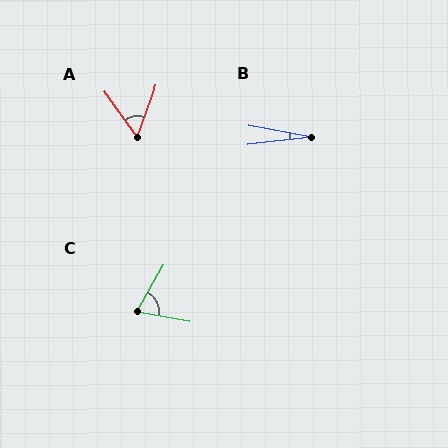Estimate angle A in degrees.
Approximately 55 degrees.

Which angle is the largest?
C, at approximately 70 degrees.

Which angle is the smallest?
B, at approximately 17 degrees.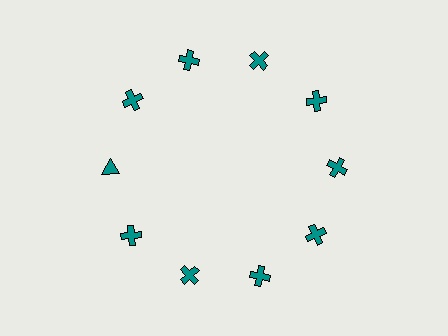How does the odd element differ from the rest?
It has a different shape: triangle instead of cross.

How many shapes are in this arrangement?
There are 10 shapes arranged in a ring pattern.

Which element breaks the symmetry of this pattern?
The teal triangle at roughly the 9 o'clock position breaks the symmetry. All other shapes are teal crosses.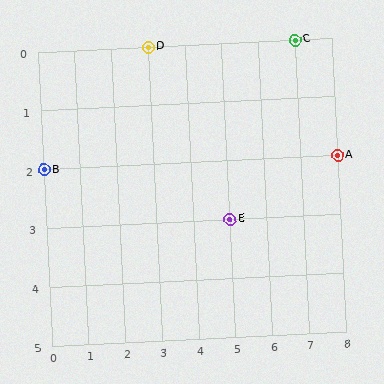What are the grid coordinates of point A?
Point A is at grid coordinates (8, 2).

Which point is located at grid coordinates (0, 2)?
Point B is at (0, 2).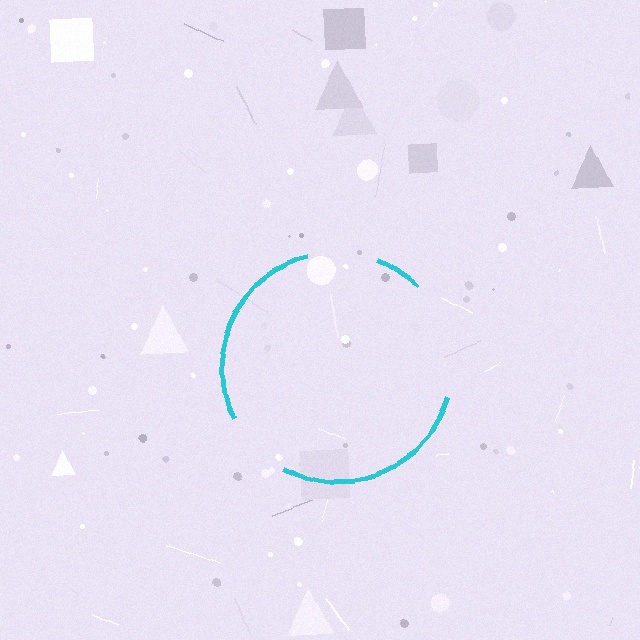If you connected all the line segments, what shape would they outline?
They would outline a circle.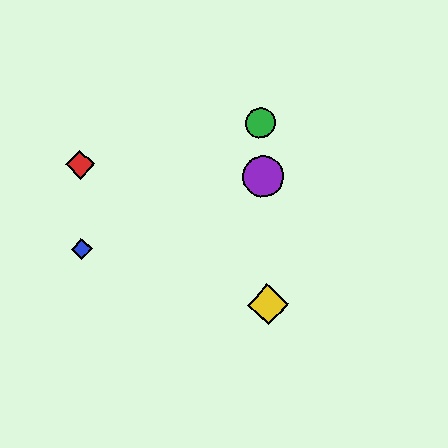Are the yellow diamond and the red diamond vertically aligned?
No, the yellow diamond is at x≈268 and the red diamond is at x≈80.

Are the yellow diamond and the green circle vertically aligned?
Yes, both are at x≈268.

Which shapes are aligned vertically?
The green circle, the yellow diamond, the purple circle are aligned vertically.